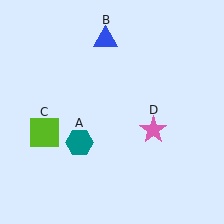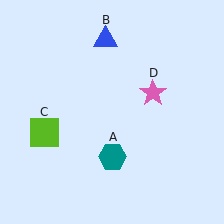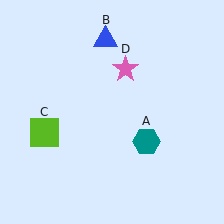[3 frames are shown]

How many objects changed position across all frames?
2 objects changed position: teal hexagon (object A), pink star (object D).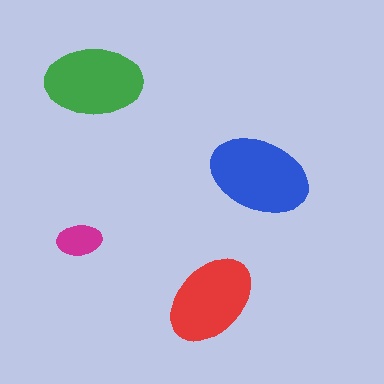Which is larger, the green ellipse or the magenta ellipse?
The green one.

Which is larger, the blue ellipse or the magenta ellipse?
The blue one.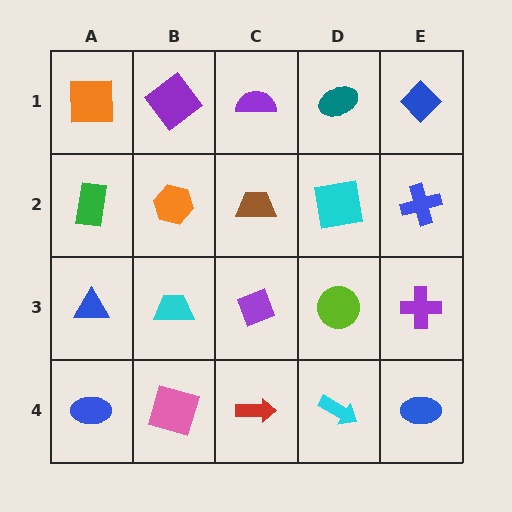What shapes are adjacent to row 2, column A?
An orange square (row 1, column A), a blue triangle (row 3, column A), an orange hexagon (row 2, column B).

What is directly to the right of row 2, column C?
A cyan square.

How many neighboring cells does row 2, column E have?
3.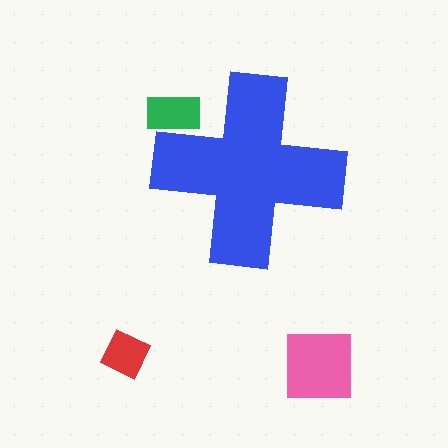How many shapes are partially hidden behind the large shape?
1 shape is partially hidden.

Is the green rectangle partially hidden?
Yes, the green rectangle is partially hidden behind the blue cross.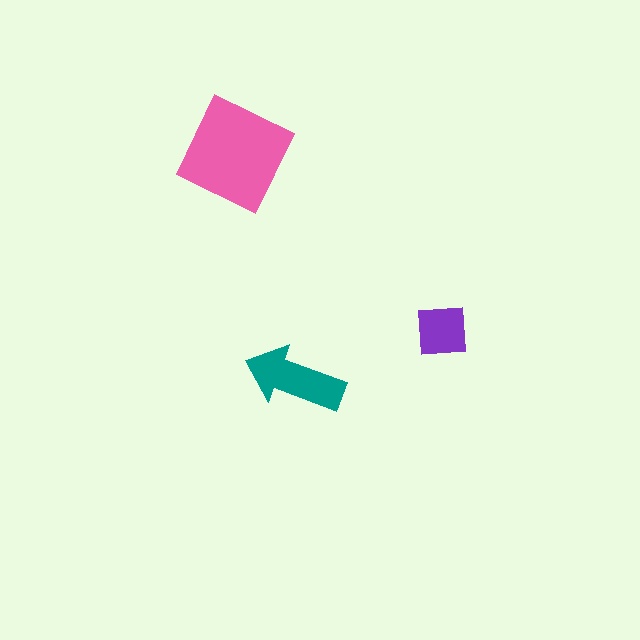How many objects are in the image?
There are 3 objects in the image.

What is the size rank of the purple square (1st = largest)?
3rd.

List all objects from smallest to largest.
The purple square, the teal arrow, the pink diamond.